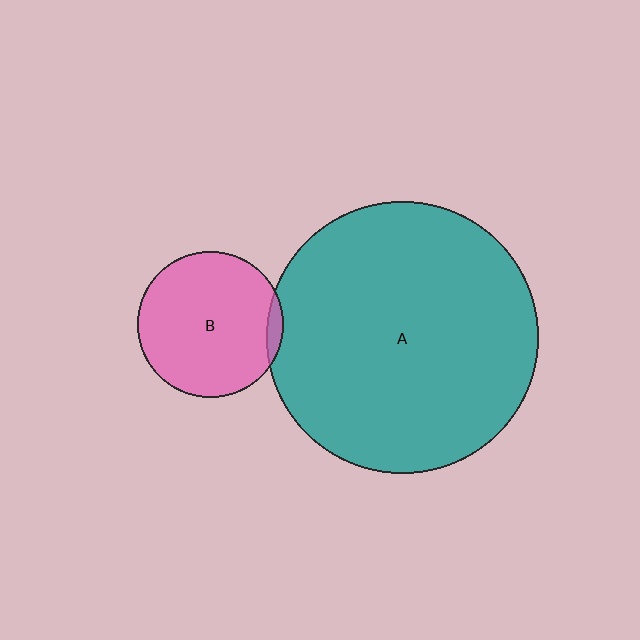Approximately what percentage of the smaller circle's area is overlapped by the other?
Approximately 5%.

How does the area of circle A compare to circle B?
Approximately 3.5 times.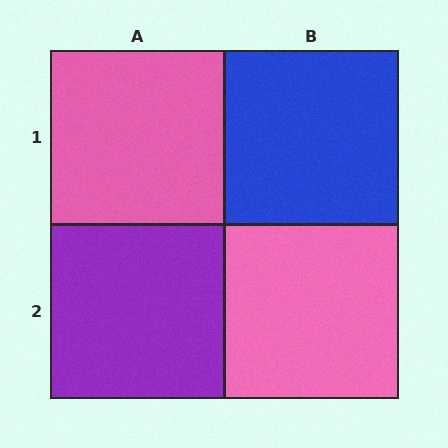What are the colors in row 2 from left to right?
Purple, pink.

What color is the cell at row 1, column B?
Blue.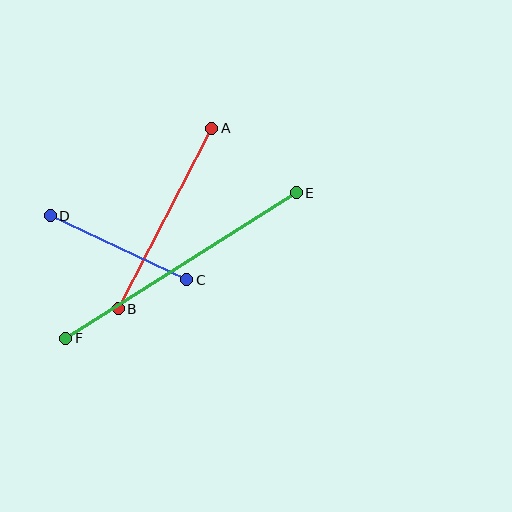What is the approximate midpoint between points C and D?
The midpoint is at approximately (118, 248) pixels.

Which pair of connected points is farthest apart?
Points E and F are farthest apart.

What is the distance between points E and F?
The distance is approximately 273 pixels.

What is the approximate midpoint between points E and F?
The midpoint is at approximately (181, 265) pixels.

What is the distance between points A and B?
The distance is approximately 204 pixels.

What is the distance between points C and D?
The distance is approximately 151 pixels.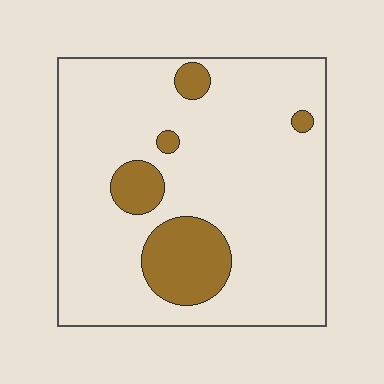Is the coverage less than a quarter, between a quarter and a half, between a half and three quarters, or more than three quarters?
Less than a quarter.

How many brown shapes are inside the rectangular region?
5.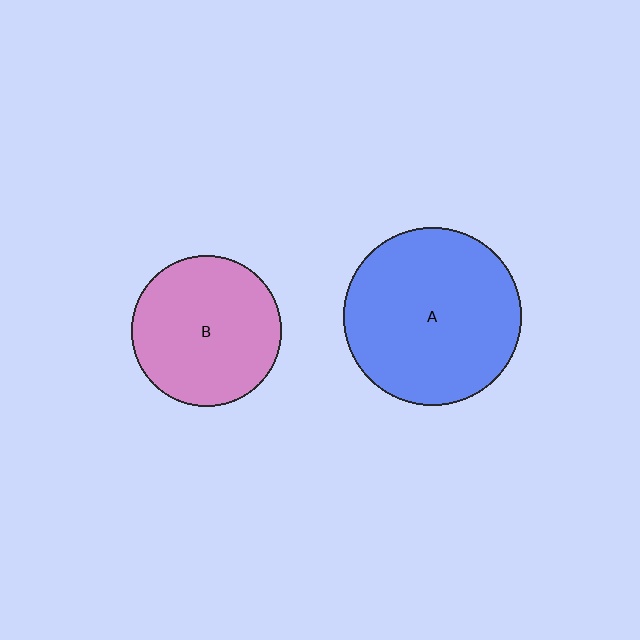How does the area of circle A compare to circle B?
Approximately 1.4 times.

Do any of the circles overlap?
No, none of the circles overlap.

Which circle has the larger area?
Circle A (blue).